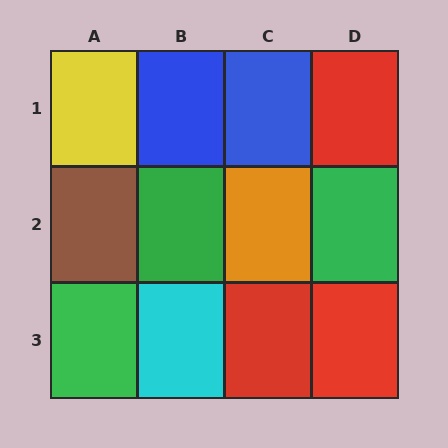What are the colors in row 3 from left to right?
Green, cyan, red, red.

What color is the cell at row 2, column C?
Orange.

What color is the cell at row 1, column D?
Red.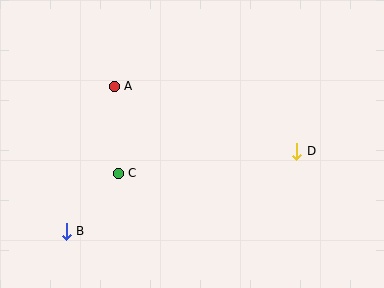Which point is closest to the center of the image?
Point C at (118, 173) is closest to the center.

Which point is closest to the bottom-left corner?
Point B is closest to the bottom-left corner.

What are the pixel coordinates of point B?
Point B is at (66, 231).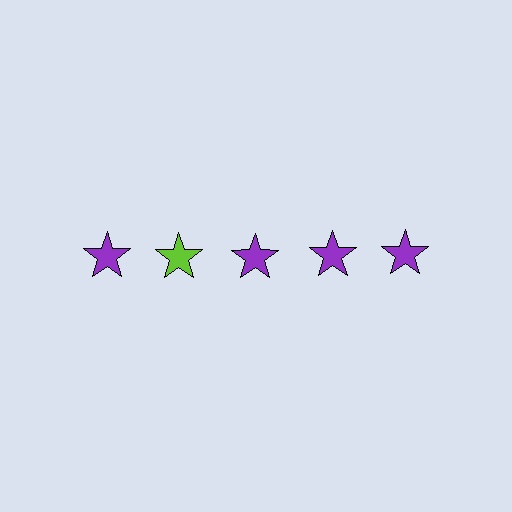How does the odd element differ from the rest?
It has a different color: lime instead of purple.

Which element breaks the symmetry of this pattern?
The lime star in the top row, second from left column breaks the symmetry. All other shapes are purple stars.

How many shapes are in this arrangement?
There are 5 shapes arranged in a grid pattern.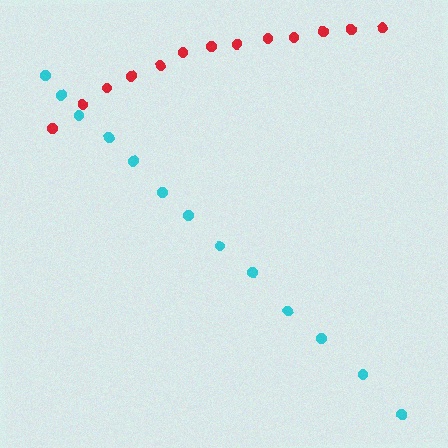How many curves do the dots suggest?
There are 2 distinct paths.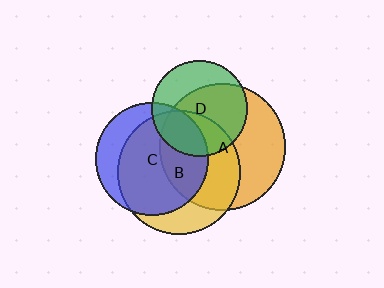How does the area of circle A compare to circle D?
Approximately 1.7 times.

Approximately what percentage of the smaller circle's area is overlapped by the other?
Approximately 50%.